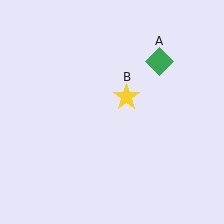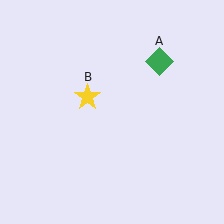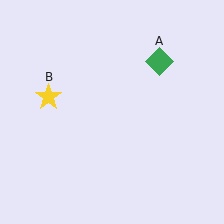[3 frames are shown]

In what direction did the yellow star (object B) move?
The yellow star (object B) moved left.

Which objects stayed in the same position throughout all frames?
Green diamond (object A) remained stationary.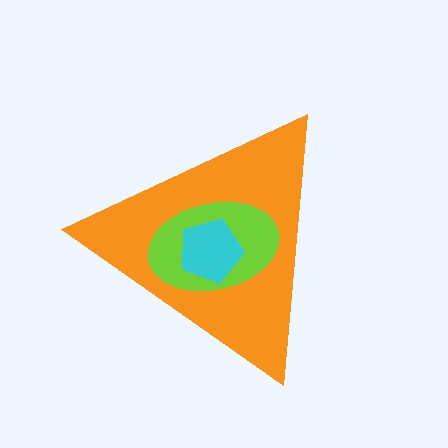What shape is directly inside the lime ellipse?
The cyan pentagon.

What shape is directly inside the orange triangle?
The lime ellipse.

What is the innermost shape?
The cyan pentagon.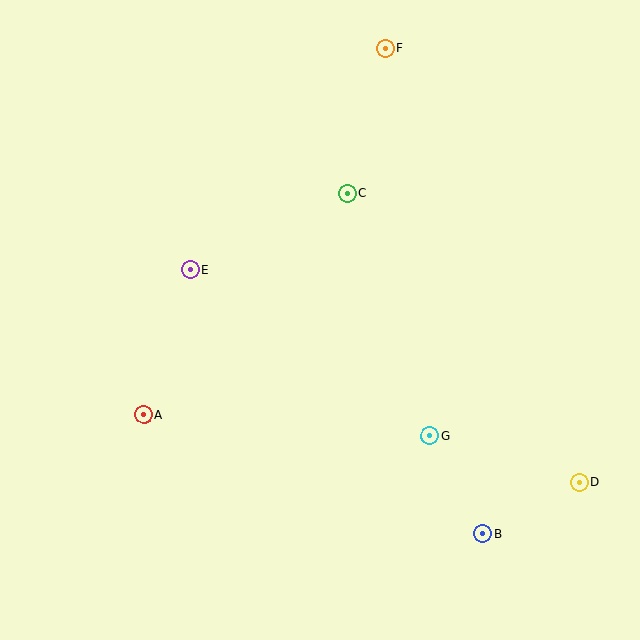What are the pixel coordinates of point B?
Point B is at (483, 534).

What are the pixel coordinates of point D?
Point D is at (579, 482).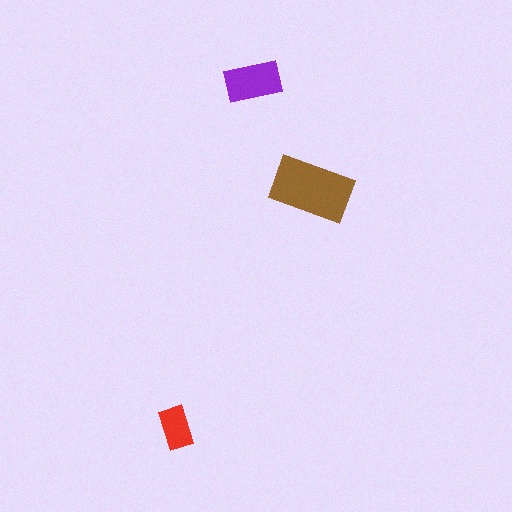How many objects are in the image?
There are 3 objects in the image.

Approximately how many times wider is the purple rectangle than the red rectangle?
About 1.5 times wider.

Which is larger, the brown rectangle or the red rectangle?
The brown one.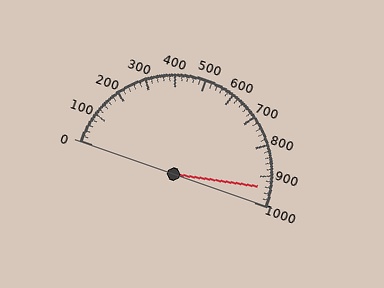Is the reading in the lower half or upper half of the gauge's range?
The reading is in the upper half of the range (0 to 1000).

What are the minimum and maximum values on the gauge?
The gauge ranges from 0 to 1000.